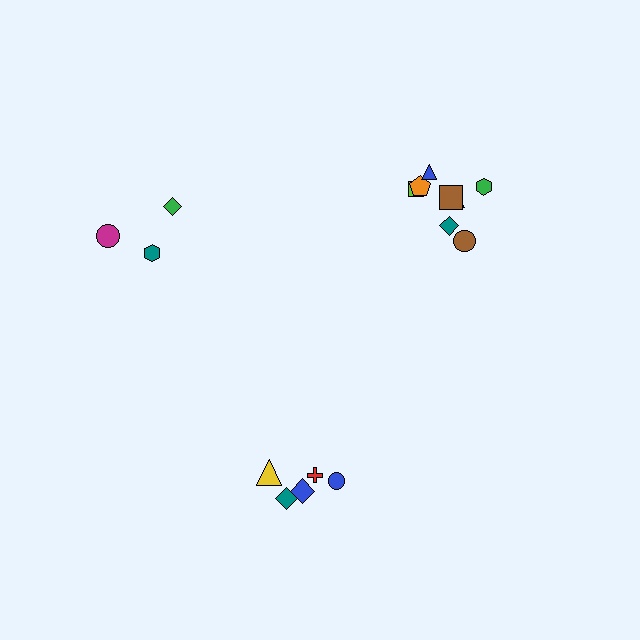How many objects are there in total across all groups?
There are 16 objects.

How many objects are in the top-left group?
There are 3 objects.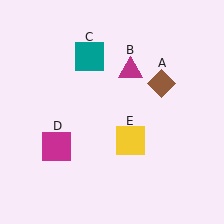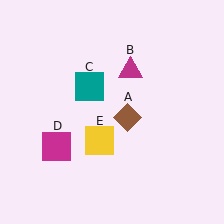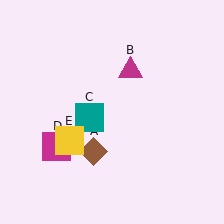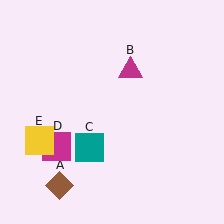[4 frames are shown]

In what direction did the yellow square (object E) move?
The yellow square (object E) moved left.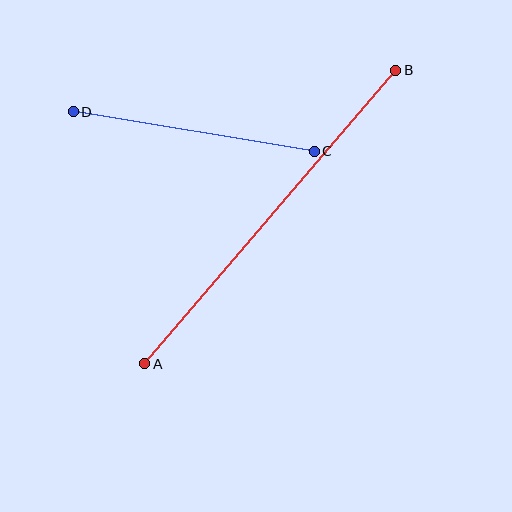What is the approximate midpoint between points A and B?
The midpoint is at approximately (270, 217) pixels.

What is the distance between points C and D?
The distance is approximately 244 pixels.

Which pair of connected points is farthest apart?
Points A and B are farthest apart.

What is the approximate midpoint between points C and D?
The midpoint is at approximately (194, 132) pixels.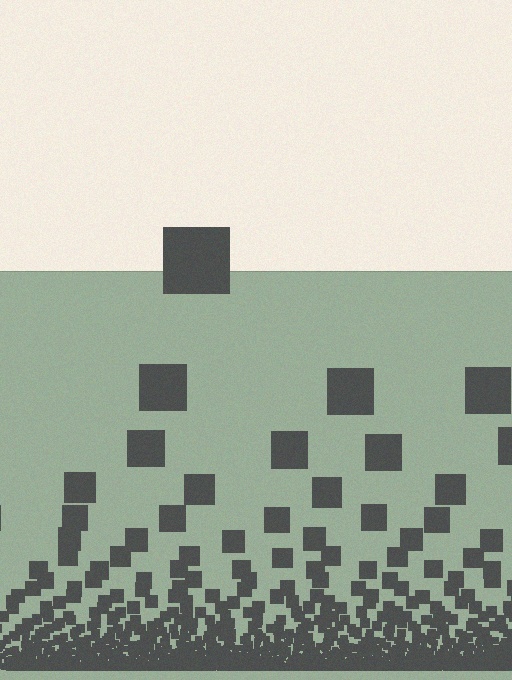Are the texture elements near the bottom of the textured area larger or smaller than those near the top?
Smaller. The gradient is inverted — elements near the bottom are smaller and denser.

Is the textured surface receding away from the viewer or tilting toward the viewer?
The surface appears to tilt toward the viewer. Texture elements get larger and sparser toward the top.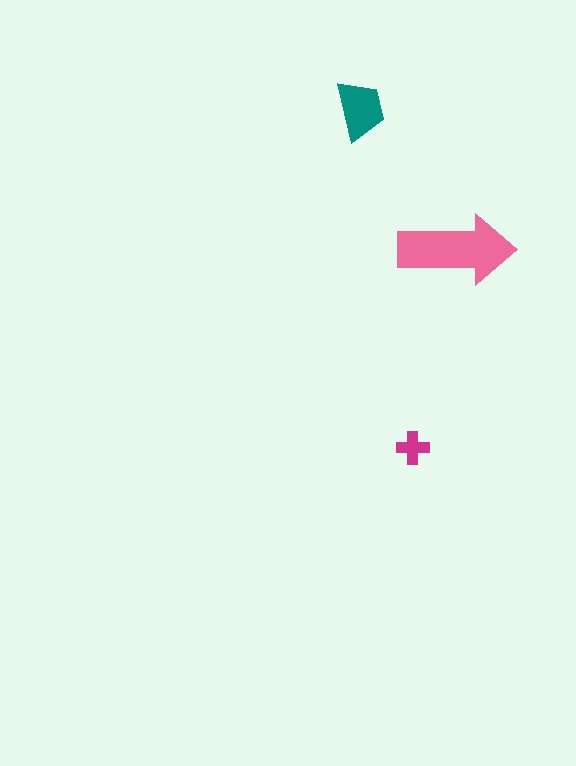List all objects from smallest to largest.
The magenta cross, the teal trapezoid, the pink arrow.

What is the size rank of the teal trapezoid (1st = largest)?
2nd.